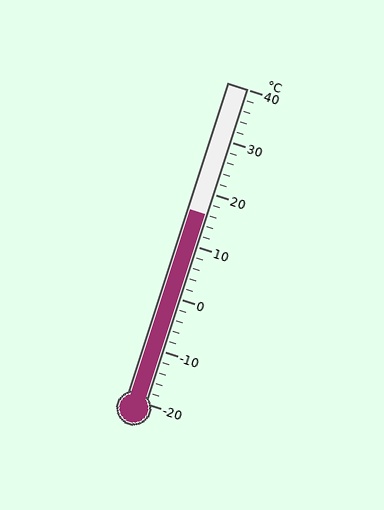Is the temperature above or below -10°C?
The temperature is above -10°C.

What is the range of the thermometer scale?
The thermometer scale ranges from -20°C to 40°C.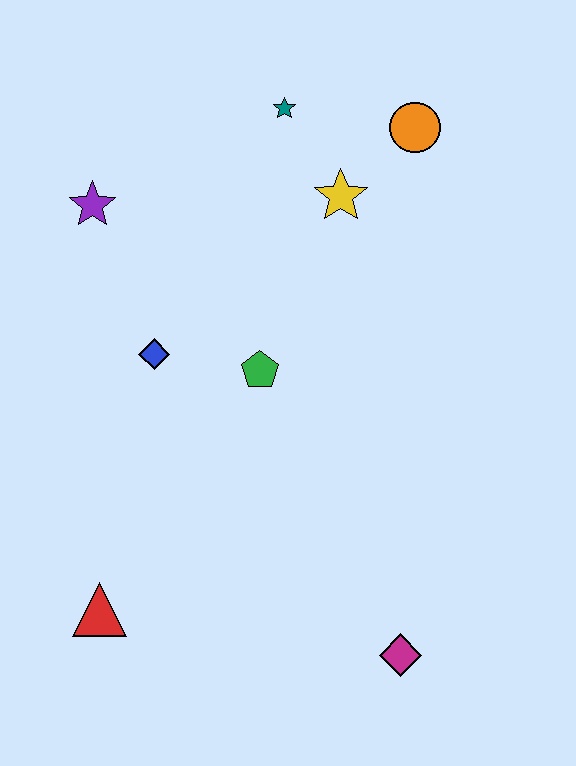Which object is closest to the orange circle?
The yellow star is closest to the orange circle.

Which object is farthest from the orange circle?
The red triangle is farthest from the orange circle.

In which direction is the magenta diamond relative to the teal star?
The magenta diamond is below the teal star.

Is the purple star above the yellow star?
No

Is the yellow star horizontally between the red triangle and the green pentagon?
No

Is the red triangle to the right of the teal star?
No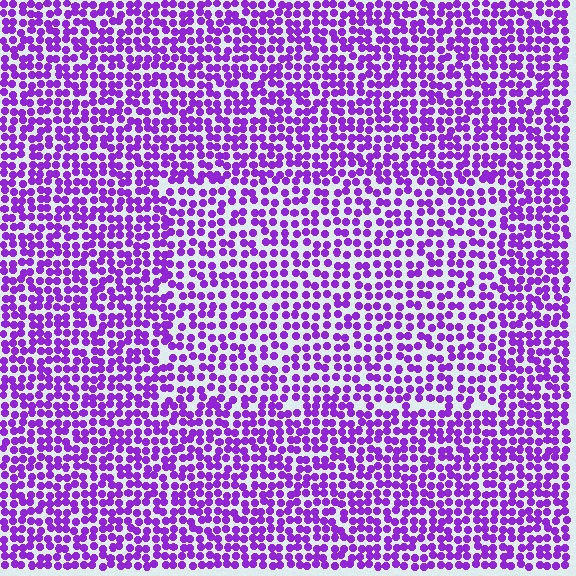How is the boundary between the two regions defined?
The boundary is defined by a change in element density (approximately 1.4x ratio). All elements are the same color, size, and shape.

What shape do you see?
I see a rectangle.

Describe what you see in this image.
The image contains small purple elements arranged at two different densities. A rectangle-shaped region is visible where the elements are less densely packed than the surrounding area.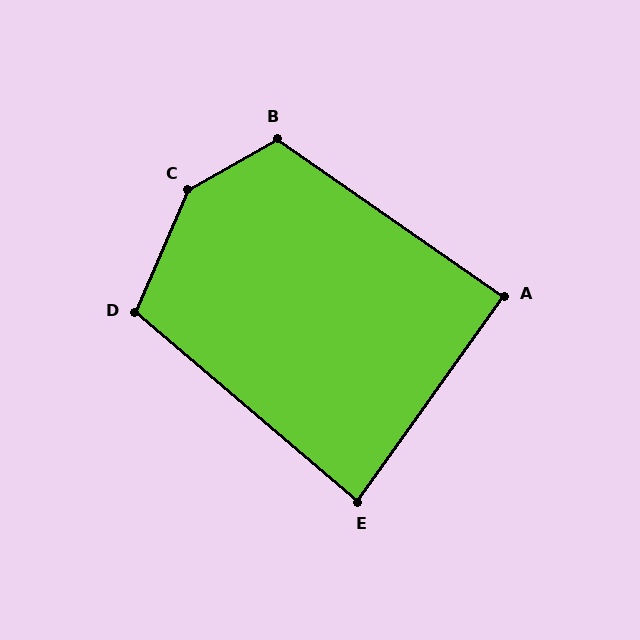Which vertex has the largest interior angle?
C, at approximately 143 degrees.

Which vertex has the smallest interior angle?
E, at approximately 85 degrees.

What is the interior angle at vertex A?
Approximately 89 degrees (approximately right).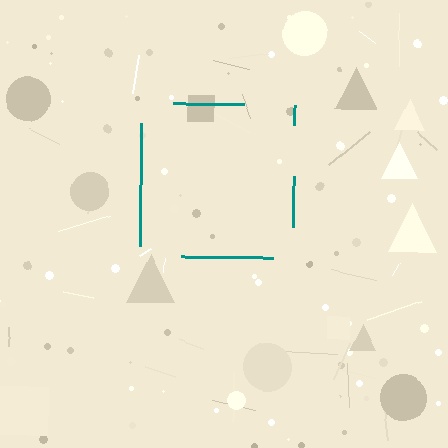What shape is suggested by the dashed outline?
The dashed outline suggests a square.